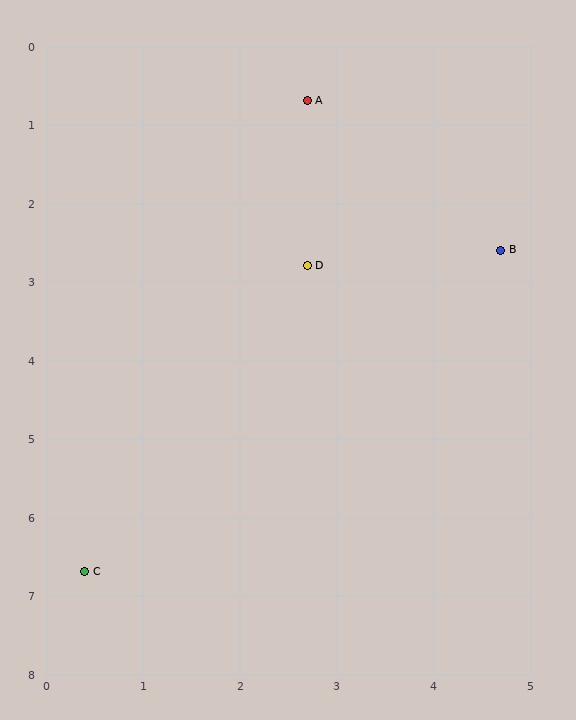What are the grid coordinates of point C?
Point C is at approximately (0.4, 6.7).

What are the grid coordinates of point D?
Point D is at approximately (2.7, 2.8).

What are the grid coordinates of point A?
Point A is at approximately (2.7, 0.7).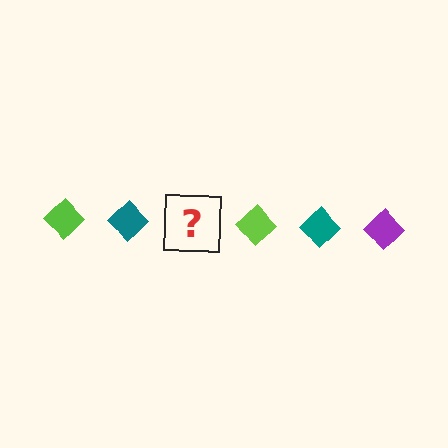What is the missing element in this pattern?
The missing element is a purple diamond.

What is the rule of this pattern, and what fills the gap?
The rule is that the pattern cycles through lime, teal, purple diamonds. The gap should be filled with a purple diamond.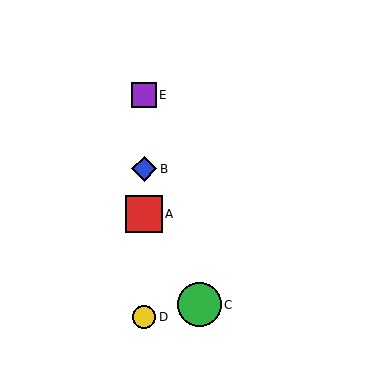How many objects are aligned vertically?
4 objects (A, B, D, E) are aligned vertically.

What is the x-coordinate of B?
Object B is at x≈144.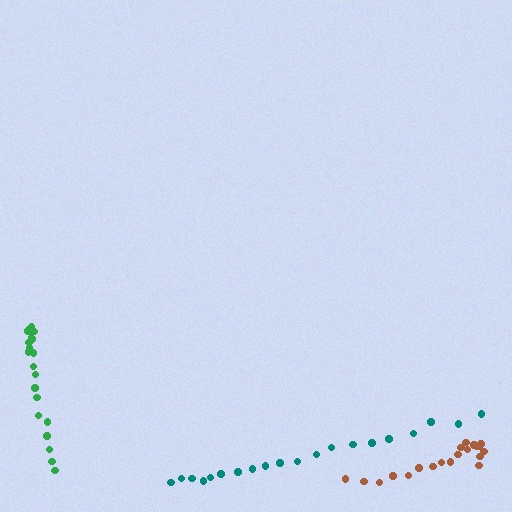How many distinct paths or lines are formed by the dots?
There are 3 distinct paths.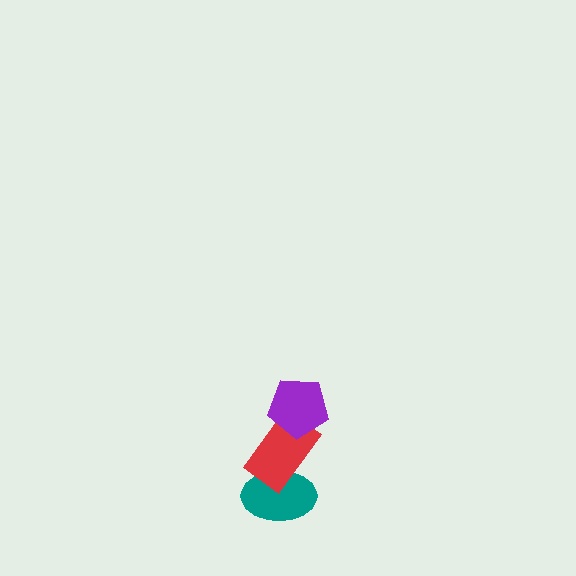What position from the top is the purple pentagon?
The purple pentagon is 1st from the top.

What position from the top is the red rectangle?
The red rectangle is 2nd from the top.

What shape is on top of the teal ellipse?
The red rectangle is on top of the teal ellipse.